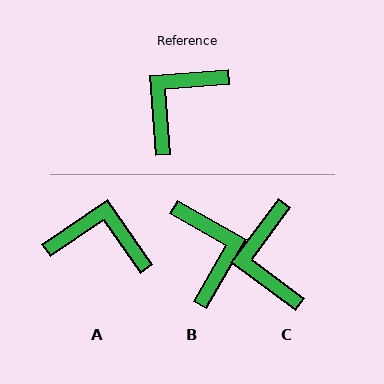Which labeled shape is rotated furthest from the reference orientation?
B, about 124 degrees away.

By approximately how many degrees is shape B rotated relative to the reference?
Approximately 124 degrees clockwise.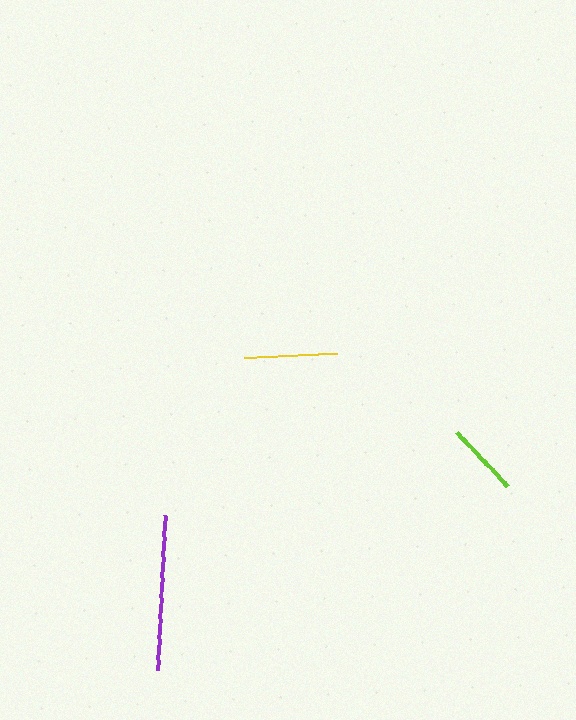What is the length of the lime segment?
The lime segment is approximately 75 pixels long.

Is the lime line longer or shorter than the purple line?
The purple line is longer than the lime line.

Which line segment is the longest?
The purple line is the longest at approximately 155 pixels.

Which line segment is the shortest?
The lime line is the shortest at approximately 75 pixels.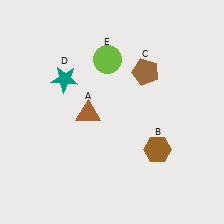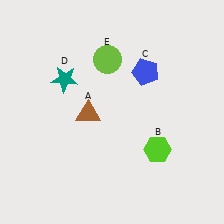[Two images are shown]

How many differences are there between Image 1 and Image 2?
There are 2 differences between the two images.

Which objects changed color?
B changed from brown to lime. C changed from brown to blue.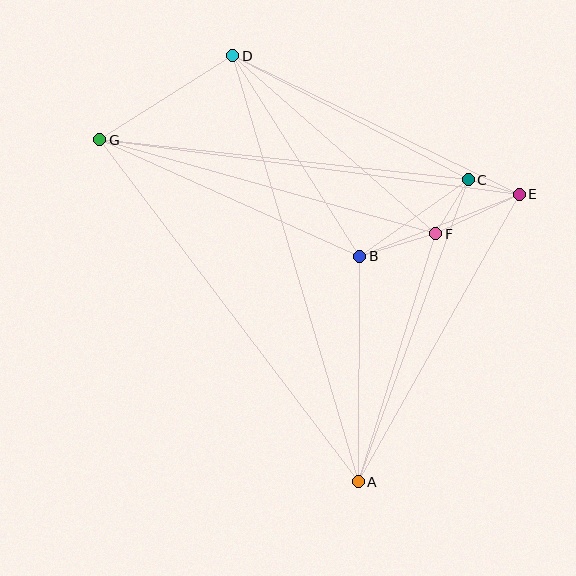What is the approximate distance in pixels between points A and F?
The distance between A and F is approximately 260 pixels.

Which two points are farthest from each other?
Points A and D are farthest from each other.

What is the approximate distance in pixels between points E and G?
The distance between E and G is approximately 423 pixels.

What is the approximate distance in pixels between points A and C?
The distance between A and C is approximately 321 pixels.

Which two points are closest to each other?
Points C and E are closest to each other.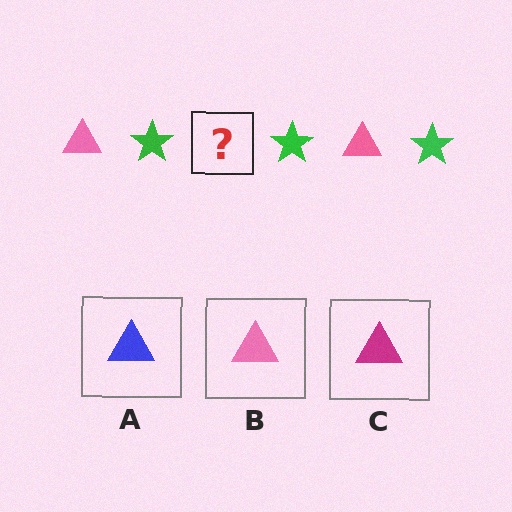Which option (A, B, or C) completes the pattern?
B.